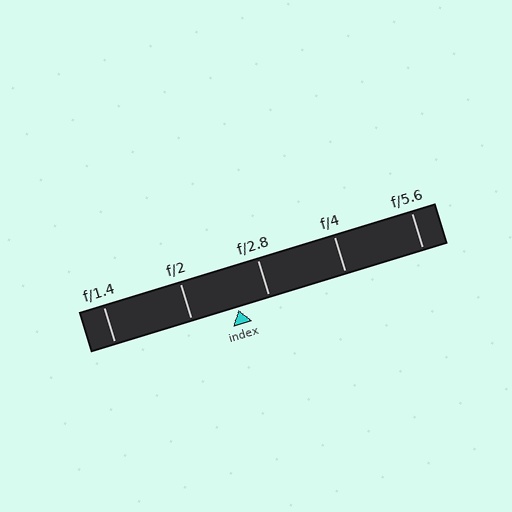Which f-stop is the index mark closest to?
The index mark is closest to f/2.8.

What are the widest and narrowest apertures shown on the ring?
The widest aperture shown is f/1.4 and the narrowest is f/5.6.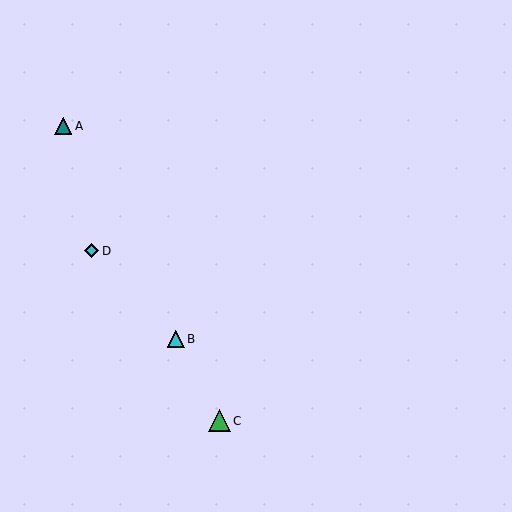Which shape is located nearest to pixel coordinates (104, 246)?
The cyan diamond (labeled D) at (92, 251) is nearest to that location.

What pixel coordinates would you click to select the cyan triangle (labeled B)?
Click at (176, 339) to select the cyan triangle B.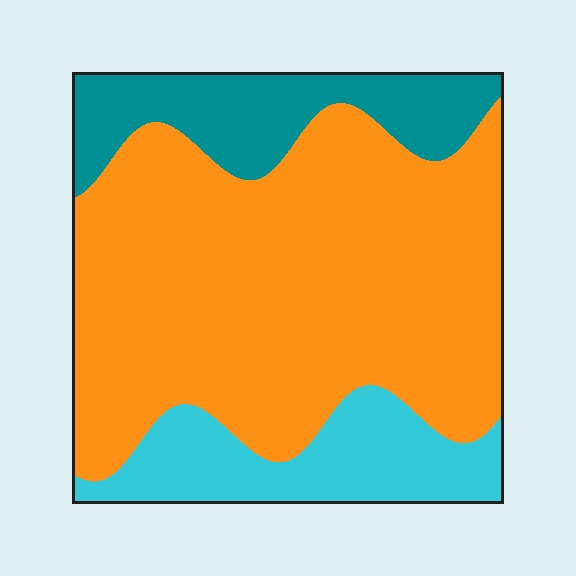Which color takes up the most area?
Orange, at roughly 65%.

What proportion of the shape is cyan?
Cyan covers roughly 15% of the shape.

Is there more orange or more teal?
Orange.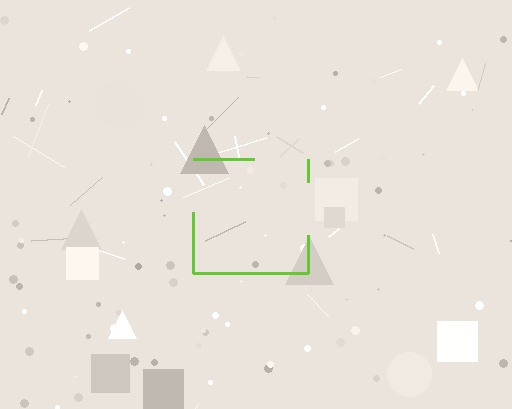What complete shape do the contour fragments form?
The contour fragments form a square.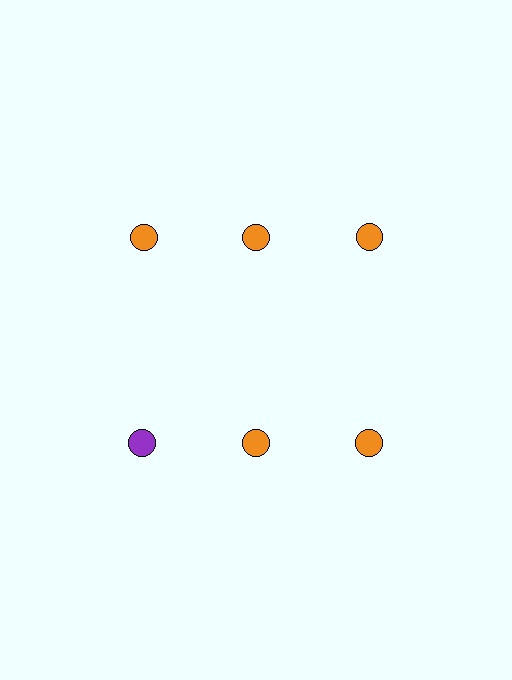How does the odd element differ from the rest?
It has a different color: purple instead of orange.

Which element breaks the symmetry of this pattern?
The purple circle in the second row, leftmost column breaks the symmetry. All other shapes are orange circles.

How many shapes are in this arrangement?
There are 6 shapes arranged in a grid pattern.